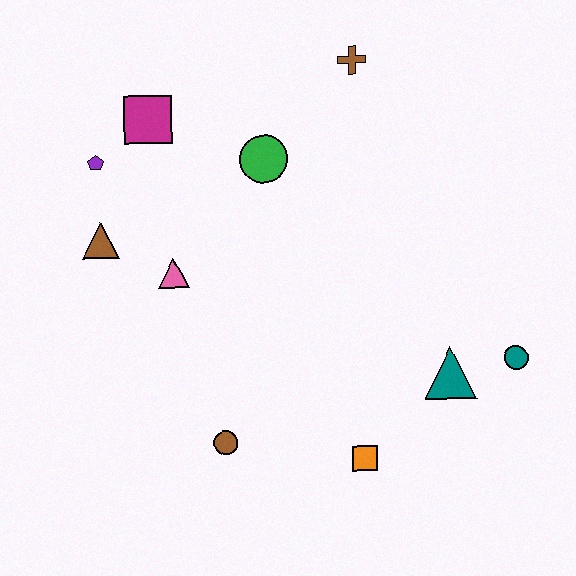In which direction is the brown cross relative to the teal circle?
The brown cross is above the teal circle.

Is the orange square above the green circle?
No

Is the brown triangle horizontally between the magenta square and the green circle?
No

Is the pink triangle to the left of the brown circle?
Yes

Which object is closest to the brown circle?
The orange square is closest to the brown circle.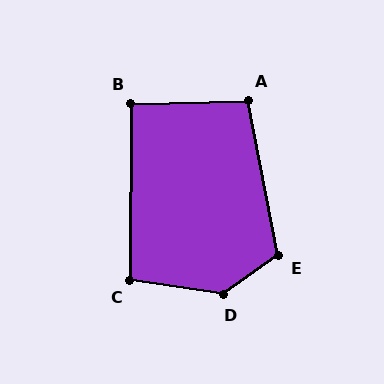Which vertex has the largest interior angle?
D, at approximately 136 degrees.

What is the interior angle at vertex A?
Approximately 99 degrees (obtuse).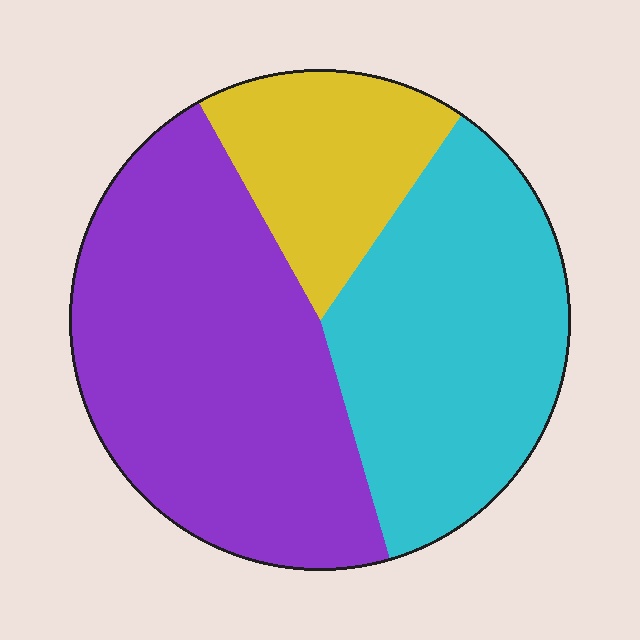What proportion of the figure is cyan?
Cyan covers 36% of the figure.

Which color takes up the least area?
Yellow, at roughly 20%.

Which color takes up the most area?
Purple, at roughly 45%.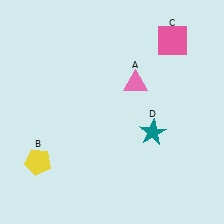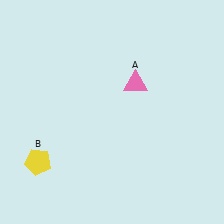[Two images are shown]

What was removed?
The teal star (D), the pink square (C) were removed in Image 2.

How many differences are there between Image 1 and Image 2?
There are 2 differences between the two images.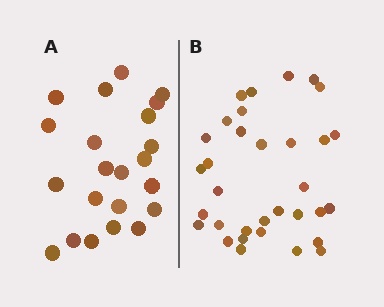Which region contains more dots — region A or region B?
Region B (the right region) has more dots.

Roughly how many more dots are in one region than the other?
Region B has roughly 12 or so more dots than region A.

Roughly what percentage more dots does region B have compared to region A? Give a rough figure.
About 50% more.